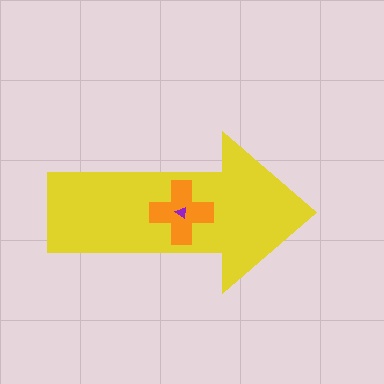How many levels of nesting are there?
3.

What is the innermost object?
The purple triangle.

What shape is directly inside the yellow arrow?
The orange cross.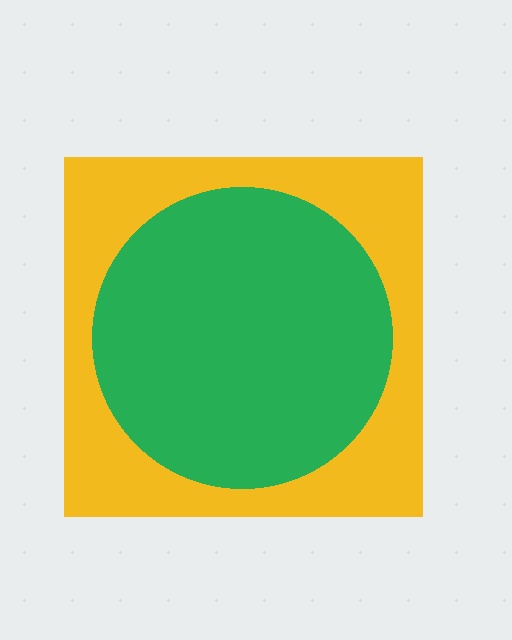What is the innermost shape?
The green circle.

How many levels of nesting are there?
2.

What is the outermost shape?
The yellow square.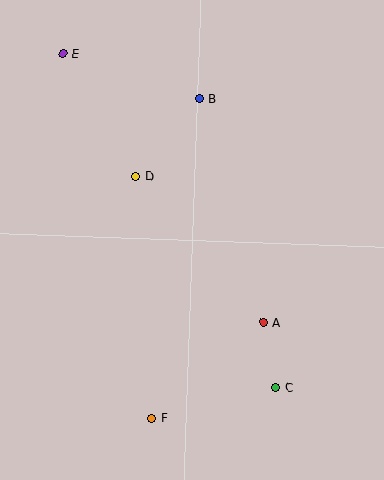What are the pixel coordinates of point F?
Point F is at (151, 418).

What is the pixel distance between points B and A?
The distance between B and A is 233 pixels.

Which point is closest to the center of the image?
Point D at (136, 176) is closest to the center.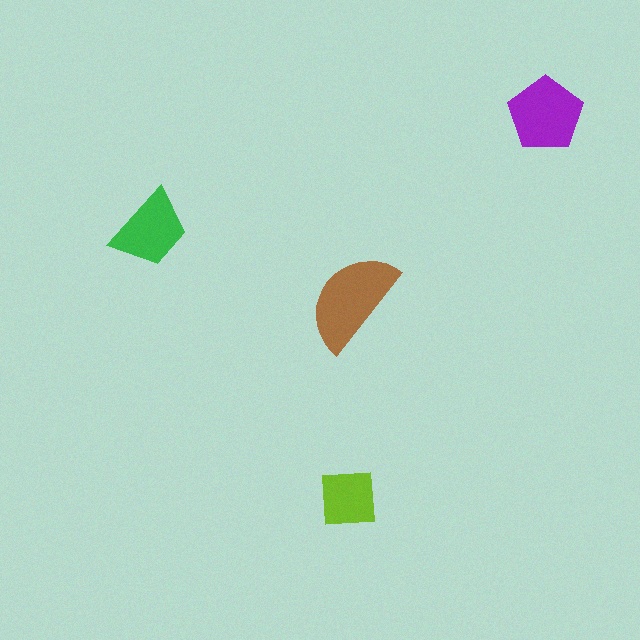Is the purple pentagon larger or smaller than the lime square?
Larger.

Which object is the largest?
The brown semicircle.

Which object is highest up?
The purple pentagon is topmost.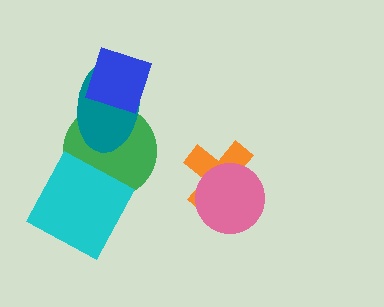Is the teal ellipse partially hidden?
Yes, it is partially covered by another shape.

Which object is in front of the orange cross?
The pink circle is in front of the orange cross.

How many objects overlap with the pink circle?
1 object overlaps with the pink circle.